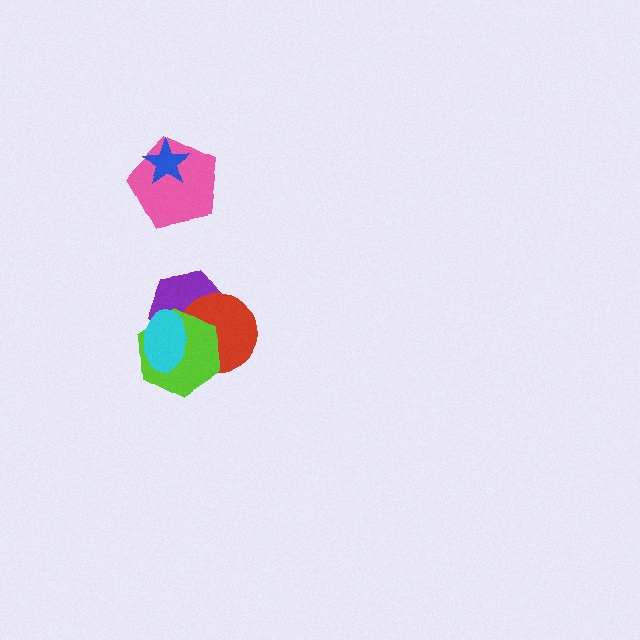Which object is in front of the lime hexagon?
The cyan ellipse is in front of the lime hexagon.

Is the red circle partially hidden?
Yes, it is partially covered by another shape.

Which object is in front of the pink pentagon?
The blue star is in front of the pink pentagon.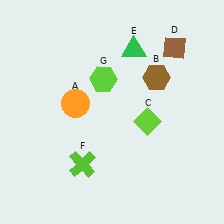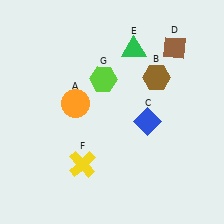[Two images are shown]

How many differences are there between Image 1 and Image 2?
There are 2 differences between the two images.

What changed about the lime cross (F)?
In Image 1, F is lime. In Image 2, it changed to yellow.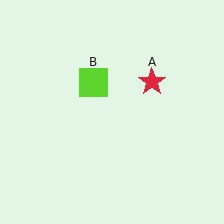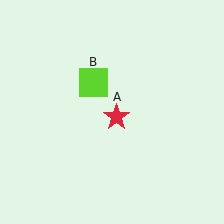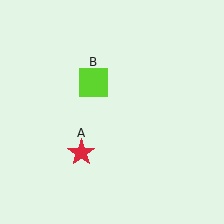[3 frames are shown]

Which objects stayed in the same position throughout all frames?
Lime square (object B) remained stationary.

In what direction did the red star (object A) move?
The red star (object A) moved down and to the left.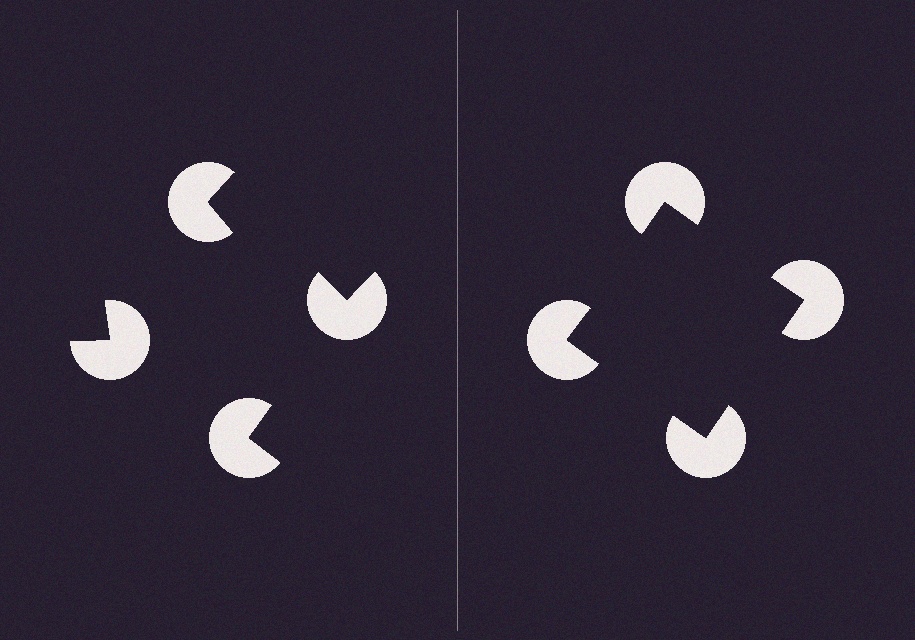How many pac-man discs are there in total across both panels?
8 — 4 on each side.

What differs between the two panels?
The pac-man discs are positioned identically on both sides; only the wedge orientations differ. On the right they align to a square; on the left they are misaligned.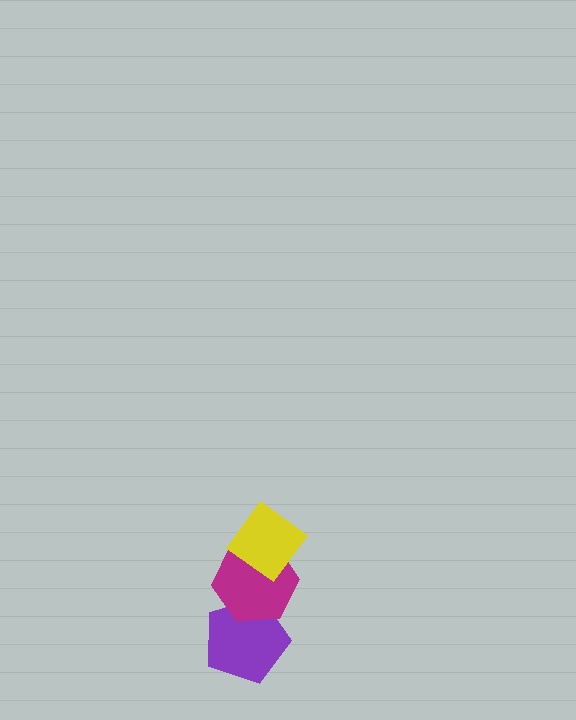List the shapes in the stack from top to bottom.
From top to bottom: the yellow diamond, the magenta hexagon, the purple pentagon.